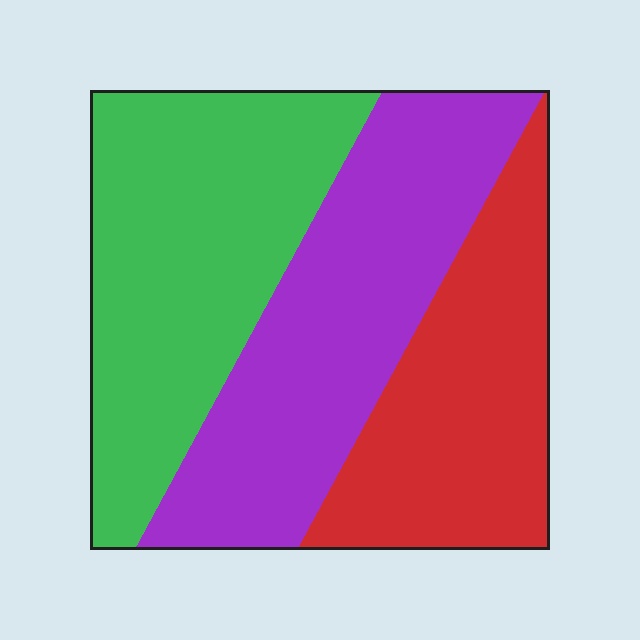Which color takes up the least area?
Red, at roughly 30%.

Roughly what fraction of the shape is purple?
Purple takes up about one third (1/3) of the shape.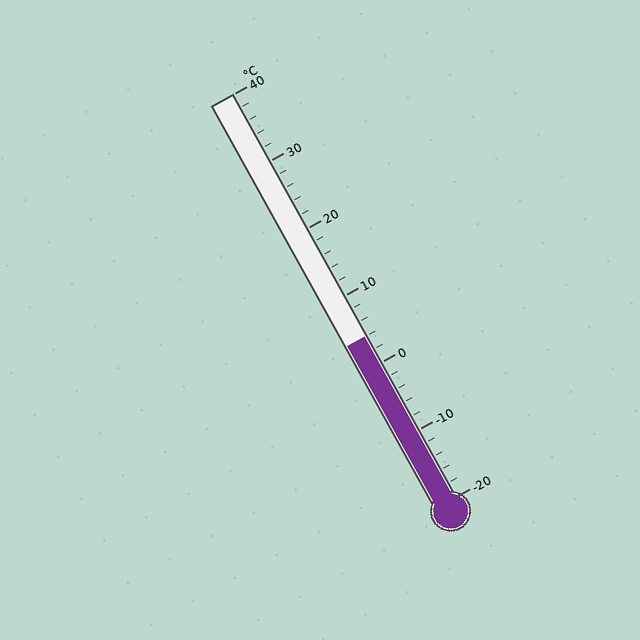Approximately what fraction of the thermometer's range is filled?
The thermometer is filled to approximately 40% of its range.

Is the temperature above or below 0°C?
The temperature is above 0°C.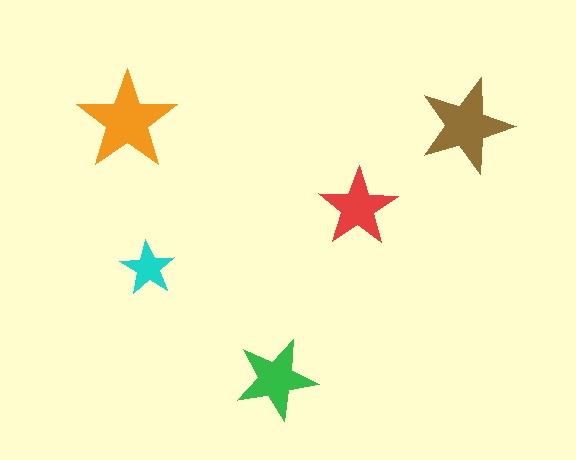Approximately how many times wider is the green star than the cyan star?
About 1.5 times wider.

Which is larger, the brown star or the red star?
The brown one.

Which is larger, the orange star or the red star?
The orange one.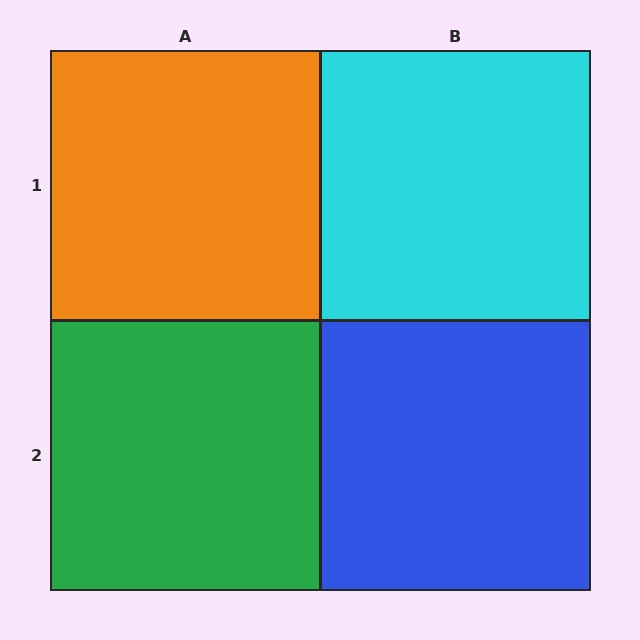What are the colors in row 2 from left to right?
Green, blue.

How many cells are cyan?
1 cell is cyan.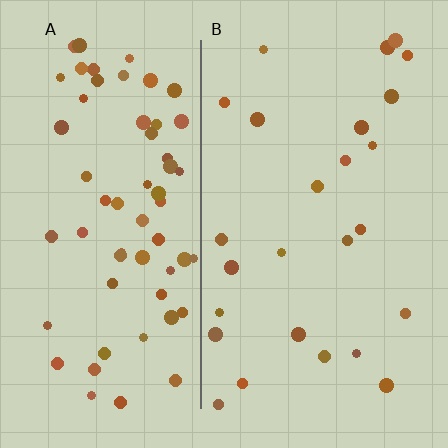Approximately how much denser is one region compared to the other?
Approximately 2.4× — region A over region B.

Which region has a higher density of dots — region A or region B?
A (the left).